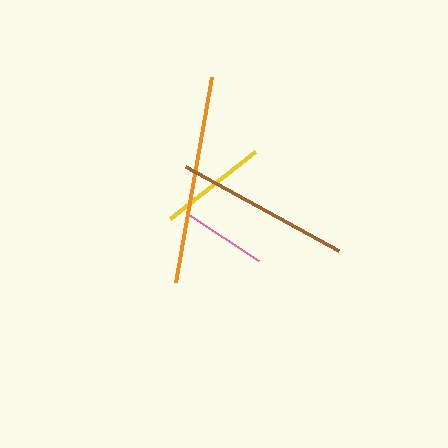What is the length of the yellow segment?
The yellow segment is approximately 109 pixels long.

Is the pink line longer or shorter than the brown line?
The brown line is longer than the pink line.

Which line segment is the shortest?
The pink line is the shortest at approximately 84 pixels.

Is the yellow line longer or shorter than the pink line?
The yellow line is longer than the pink line.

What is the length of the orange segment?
The orange segment is approximately 208 pixels long.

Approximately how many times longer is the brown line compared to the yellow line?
The brown line is approximately 1.6 times the length of the yellow line.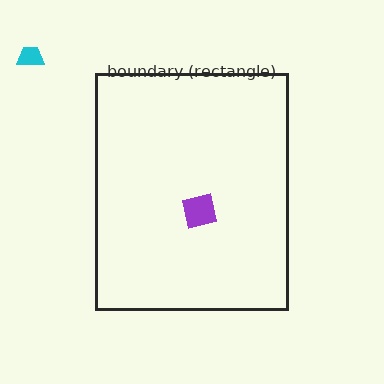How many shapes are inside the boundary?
1 inside, 1 outside.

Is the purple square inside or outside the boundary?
Inside.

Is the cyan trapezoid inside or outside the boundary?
Outside.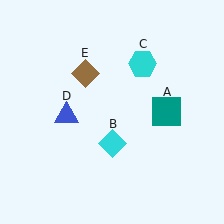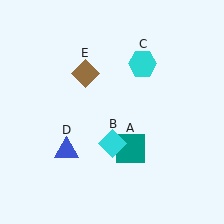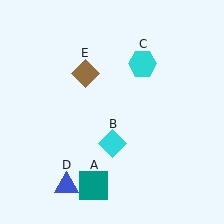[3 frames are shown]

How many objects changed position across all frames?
2 objects changed position: teal square (object A), blue triangle (object D).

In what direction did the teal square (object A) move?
The teal square (object A) moved down and to the left.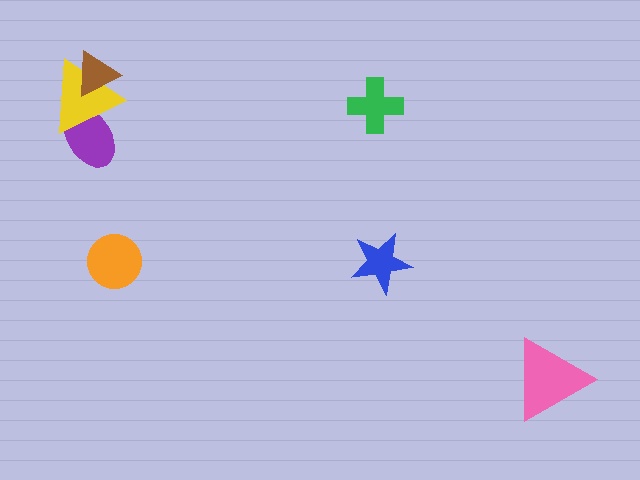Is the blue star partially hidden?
No, no other shape covers it.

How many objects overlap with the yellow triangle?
2 objects overlap with the yellow triangle.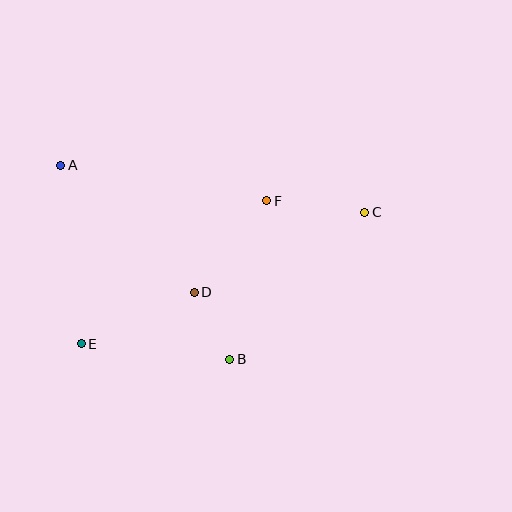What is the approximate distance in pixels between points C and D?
The distance between C and D is approximately 189 pixels.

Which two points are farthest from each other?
Points C and E are farthest from each other.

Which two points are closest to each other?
Points B and D are closest to each other.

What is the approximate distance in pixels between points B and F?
The distance between B and F is approximately 162 pixels.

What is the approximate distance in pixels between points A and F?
The distance between A and F is approximately 209 pixels.